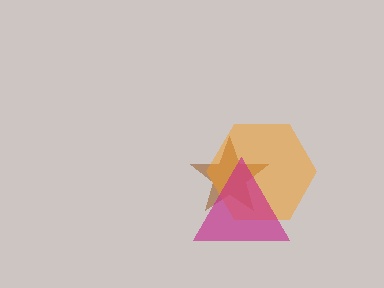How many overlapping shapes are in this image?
There are 3 overlapping shapes in the image.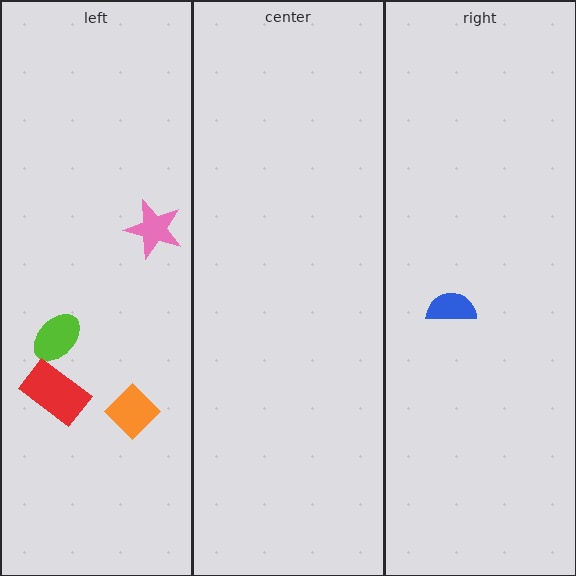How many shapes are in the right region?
1.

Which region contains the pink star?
The left region.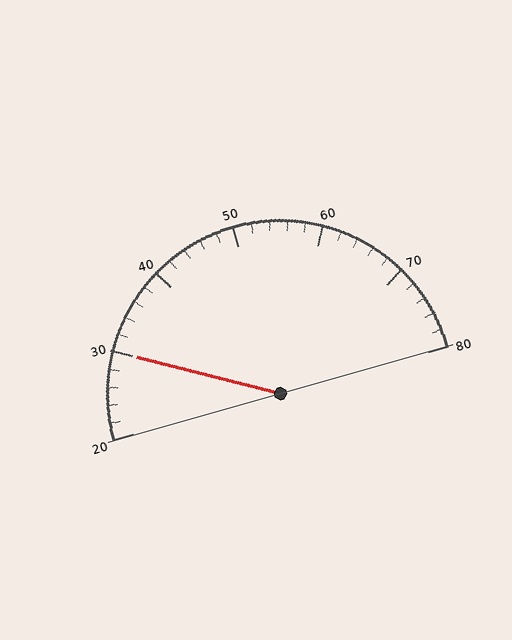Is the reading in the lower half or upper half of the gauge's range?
The reading is in the lower half of the range (20 to 80).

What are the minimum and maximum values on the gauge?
The gauge ranges from 20 to 80.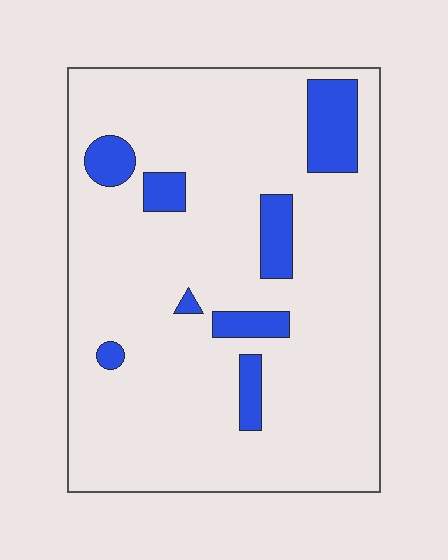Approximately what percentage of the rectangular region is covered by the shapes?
Approximately 10%.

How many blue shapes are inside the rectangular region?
8.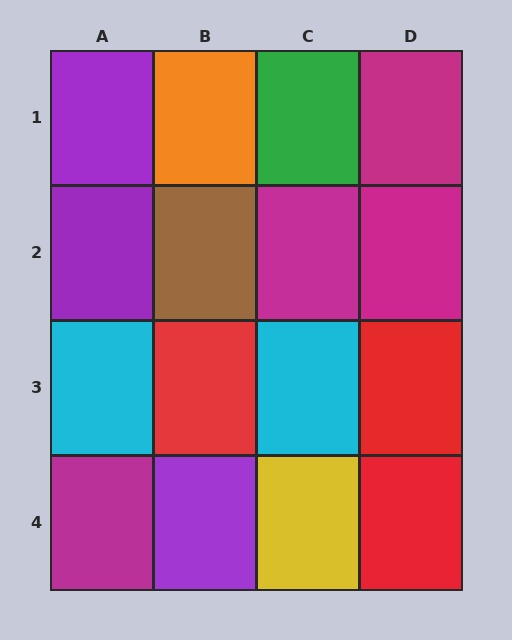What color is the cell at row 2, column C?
Magenta.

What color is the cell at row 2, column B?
Brown.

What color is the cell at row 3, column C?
Cyan.